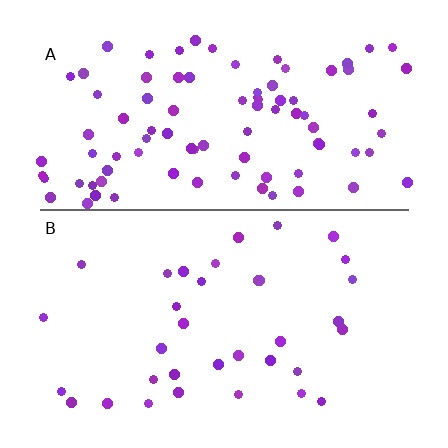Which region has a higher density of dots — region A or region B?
A (the top).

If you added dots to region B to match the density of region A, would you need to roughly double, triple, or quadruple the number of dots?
Approximately triple.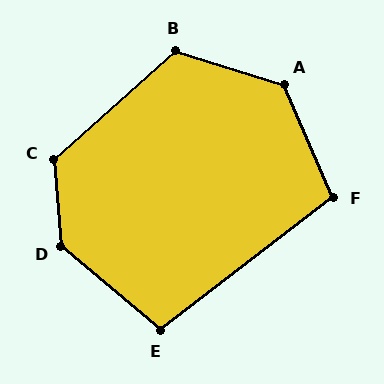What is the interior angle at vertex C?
Approximately 127 degrees (obtuse).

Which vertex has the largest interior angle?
D, at approximately 135 degrees.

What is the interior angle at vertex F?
Approximately 104 degrees (obtuse).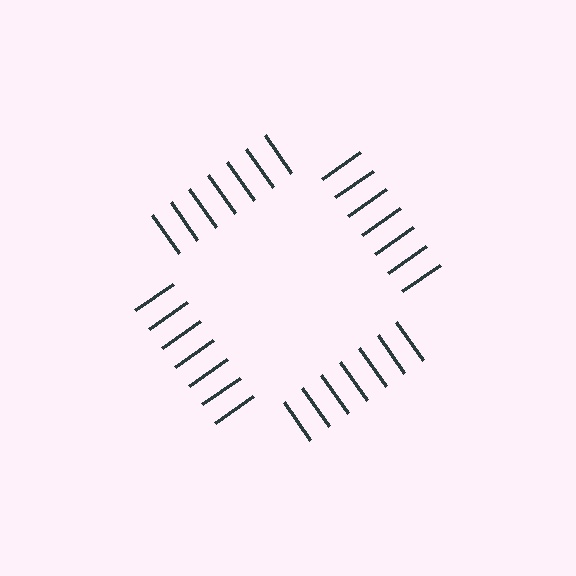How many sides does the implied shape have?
4 sides — the line-ends trace a square.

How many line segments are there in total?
28 — 7 along each of the 4 edges.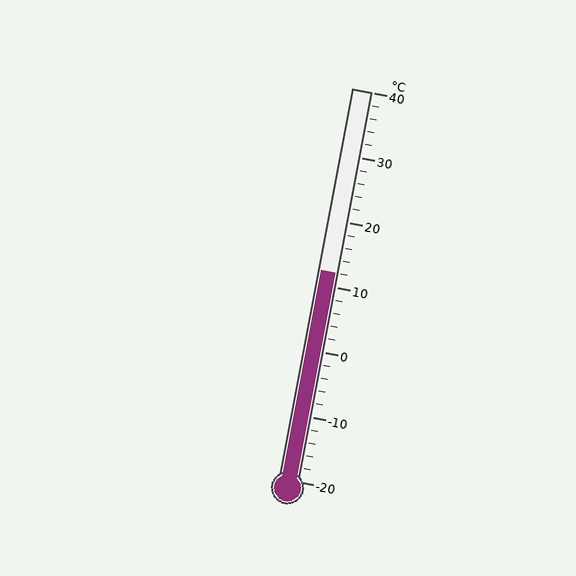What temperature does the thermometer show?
The thermometer shows approximately 12°C.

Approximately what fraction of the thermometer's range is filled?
The thermometer is filled to approximately 55% of its range.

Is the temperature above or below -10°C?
The temperature is above -10°C.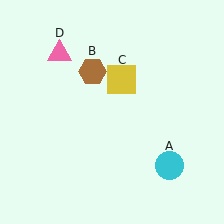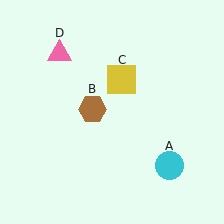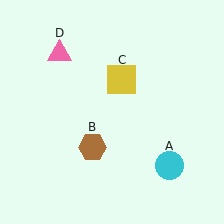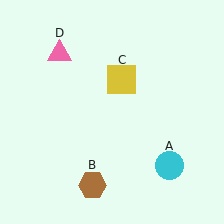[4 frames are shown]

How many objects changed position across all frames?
1 object changed position: brown hexagon (object B).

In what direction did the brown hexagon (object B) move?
The brown hexagon (object B) moved down.